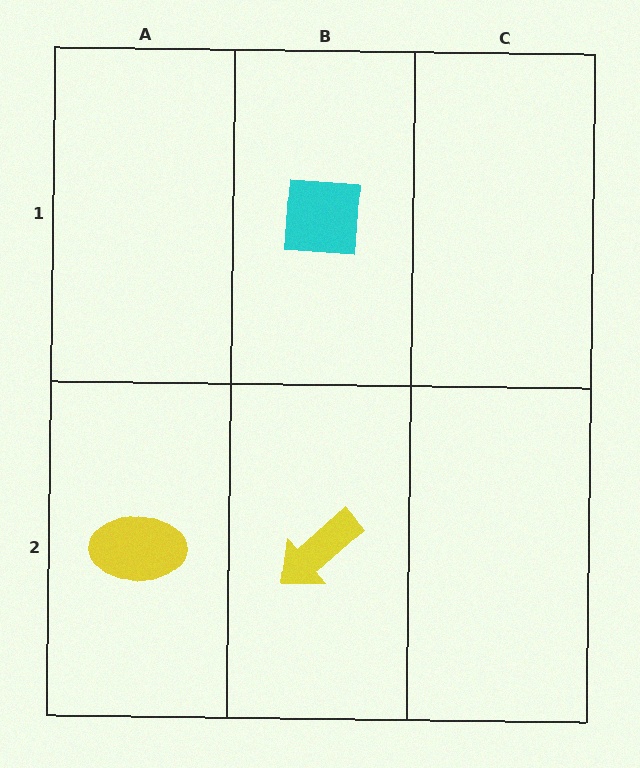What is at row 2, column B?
A yellow arrow.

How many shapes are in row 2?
2 shapes.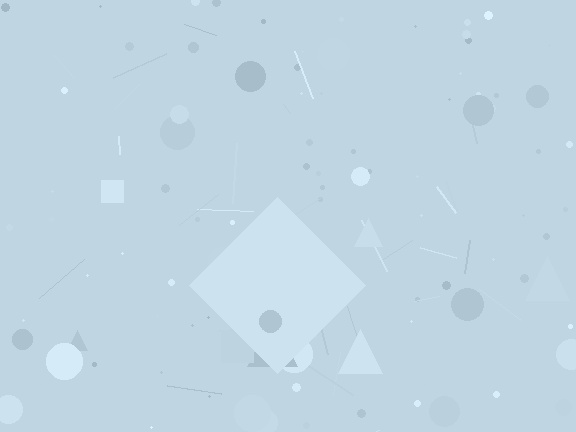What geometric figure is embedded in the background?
A diamond is embedded in the background.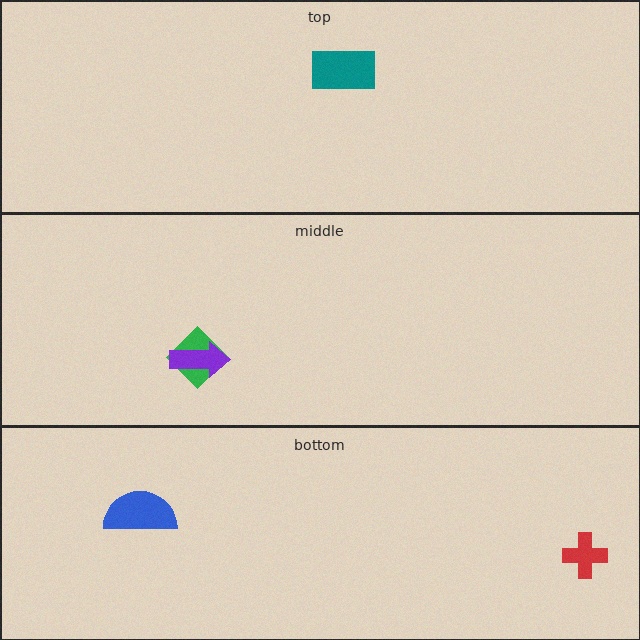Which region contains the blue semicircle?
The bottom region.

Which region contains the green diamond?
The middle region.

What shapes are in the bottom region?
The red cross, the blue semicircle.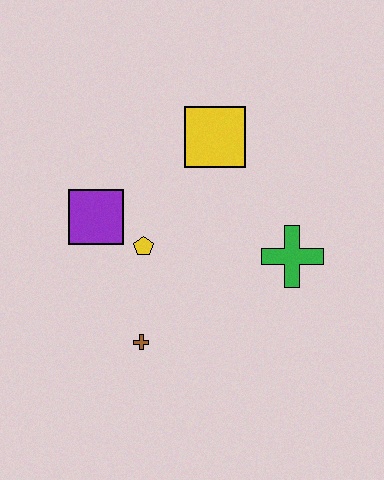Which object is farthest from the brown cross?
The yellow square is farthest from the brown cross.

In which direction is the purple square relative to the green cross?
The purple square is to the left of the green cross.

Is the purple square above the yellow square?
No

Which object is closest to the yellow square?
The yellow pentagon is closest to the yellow square.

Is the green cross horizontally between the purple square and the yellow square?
No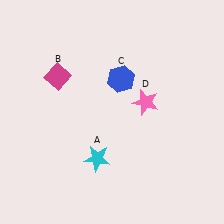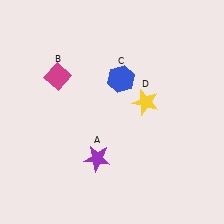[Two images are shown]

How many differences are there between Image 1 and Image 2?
There are 2 differences between the two images.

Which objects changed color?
A changed from cyan to purple. D changed from pink to yellow.